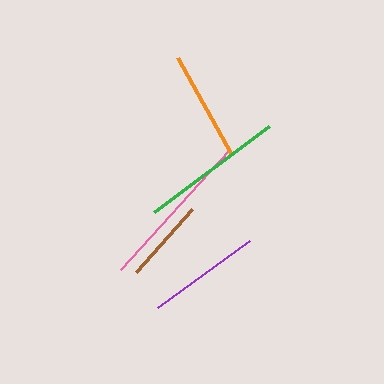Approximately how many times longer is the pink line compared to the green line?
The pink line is approximately 1.1 times the length of the green line.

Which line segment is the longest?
The pink line is the longest at approximately 162 pixels.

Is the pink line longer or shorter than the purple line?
The pink line is longer than the purple line.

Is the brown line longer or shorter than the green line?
The green line is longer than the brown line.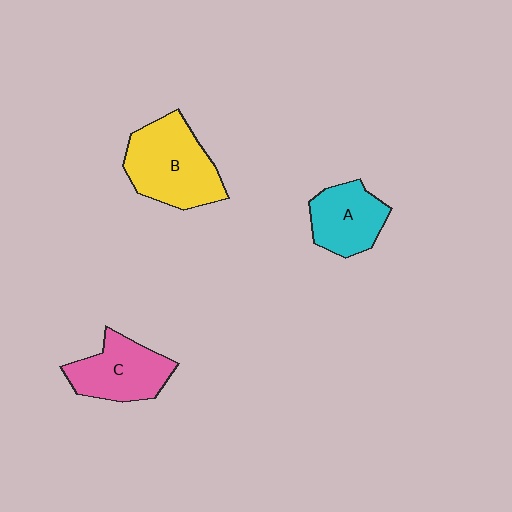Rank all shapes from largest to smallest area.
From largest to smallest: B (yellow), C (pink), A (cyan).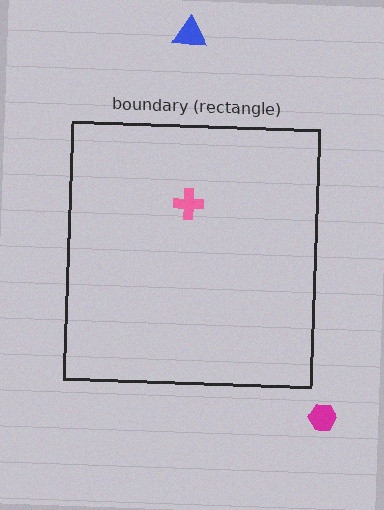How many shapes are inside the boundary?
1 inside, 2 outside.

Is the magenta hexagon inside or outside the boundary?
Outside.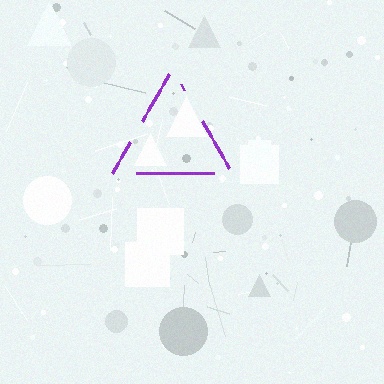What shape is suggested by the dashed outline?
The dashed outline suggests a triangle.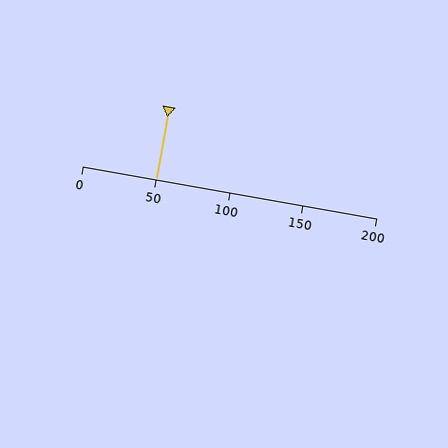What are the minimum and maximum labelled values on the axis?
The axis runs from 0 to 200.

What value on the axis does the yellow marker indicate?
The marker indicates approximately 50.